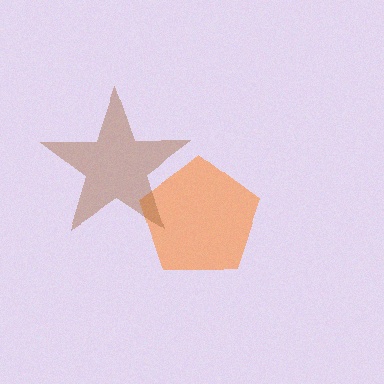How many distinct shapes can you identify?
There are 2 distinct shapes: an orange pentagon, a brown star.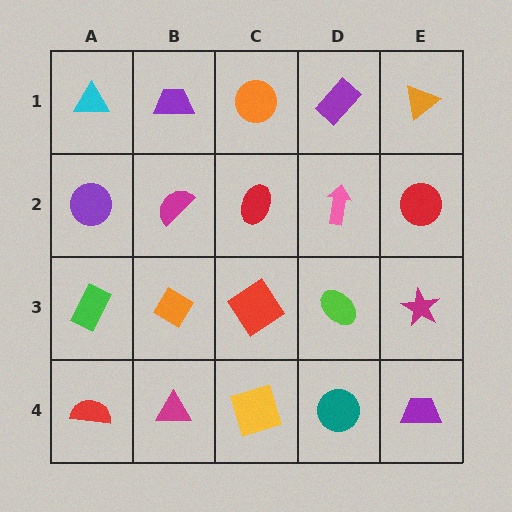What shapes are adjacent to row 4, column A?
A green rectangle (row 3, column A), a magenta triangle (row 4, column B).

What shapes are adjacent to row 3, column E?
A red circle (row 2, column E), a purple trapezoid (row 4, column E), a lime ellipse (row 3, column D).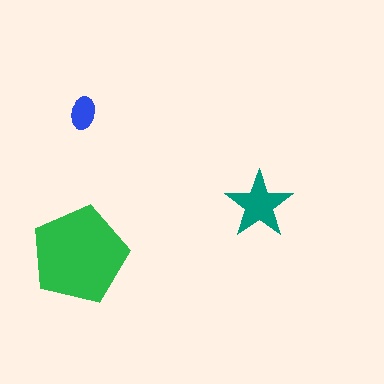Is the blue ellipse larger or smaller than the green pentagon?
Smaller.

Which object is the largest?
The green pentagon.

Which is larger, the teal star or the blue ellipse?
The teal star.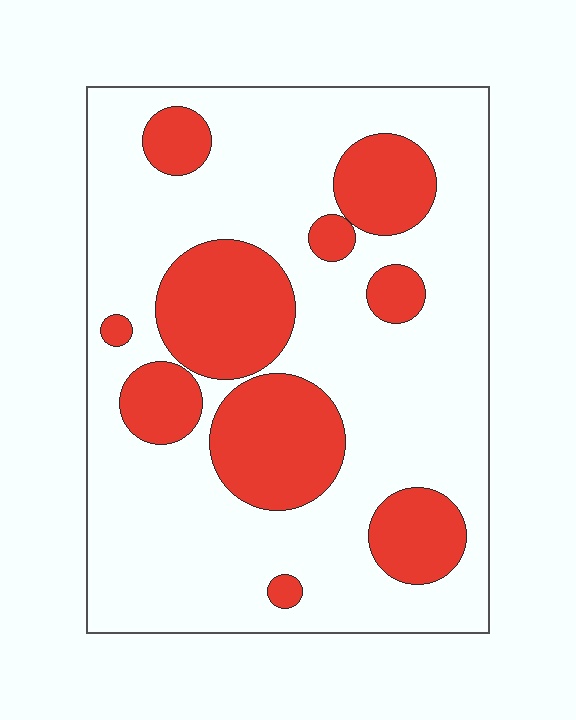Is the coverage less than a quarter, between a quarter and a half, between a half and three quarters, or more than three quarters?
Between a quarter and a half.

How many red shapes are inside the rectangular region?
10.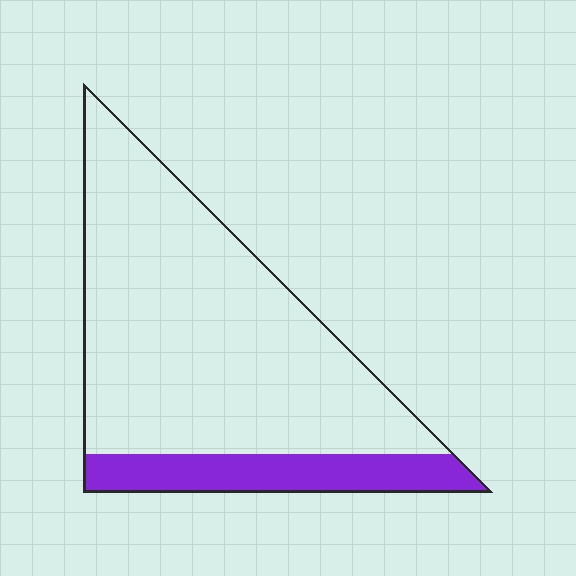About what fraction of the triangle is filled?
About one sixth (1/6).